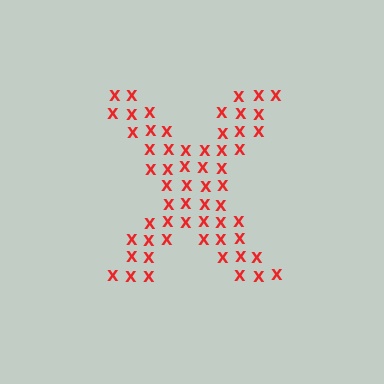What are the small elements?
The small elements are letter X's.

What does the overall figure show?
The overall figure shows the letter X.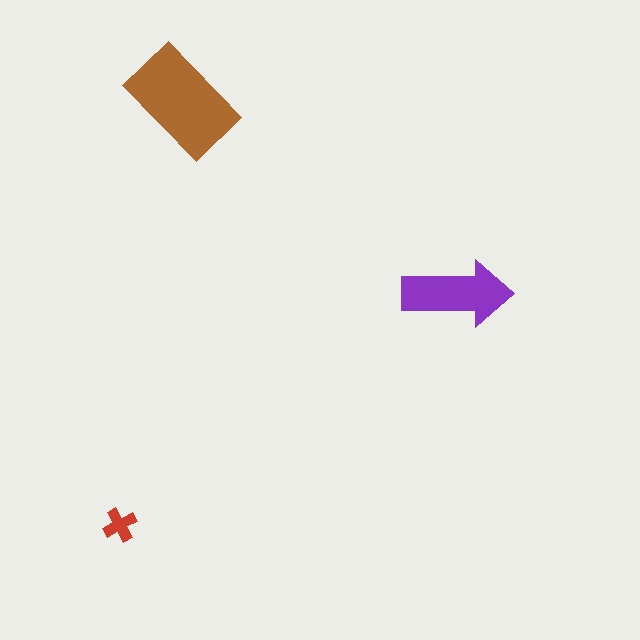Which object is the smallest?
The red cross.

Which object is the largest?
The brown rectangle.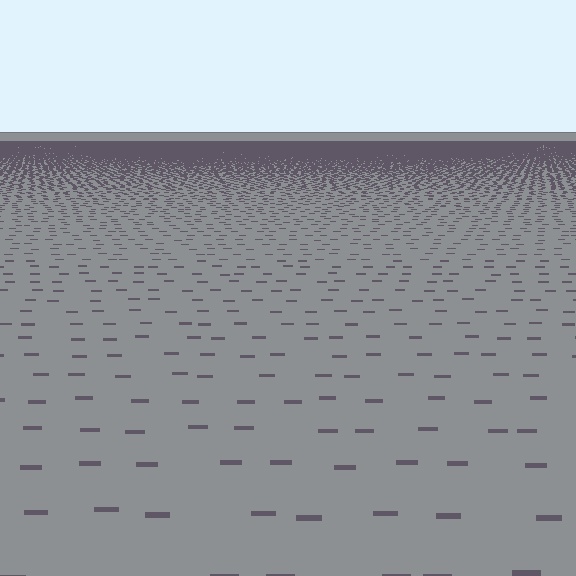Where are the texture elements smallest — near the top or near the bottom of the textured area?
Near the top.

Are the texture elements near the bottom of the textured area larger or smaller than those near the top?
Larger. Near the bottom, elements are closer to the viewer and appear at a bigger on-screen size.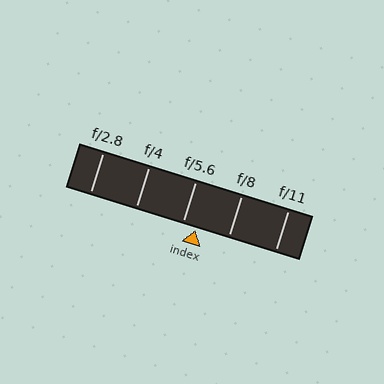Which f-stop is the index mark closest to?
The index mark is closest to f/5.6.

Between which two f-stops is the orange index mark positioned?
The index mark is between f/5.6 and f/8.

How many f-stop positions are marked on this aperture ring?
There are 5 f-stop positions marked.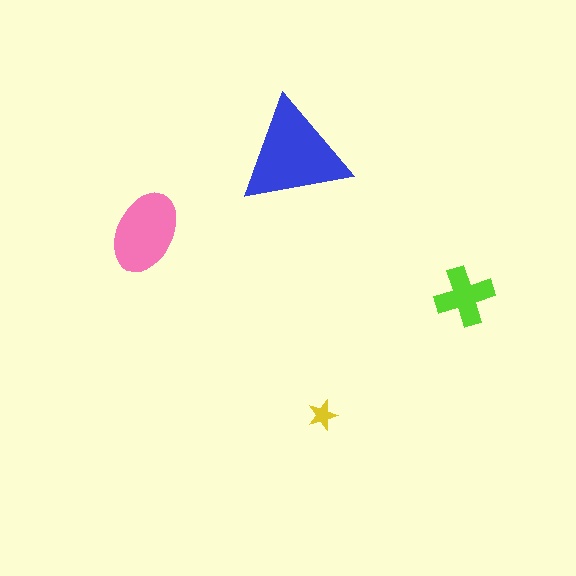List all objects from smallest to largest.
The yellow star, the lime cross, the pink ellipse, the blue triangle.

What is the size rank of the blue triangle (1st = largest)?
1st.